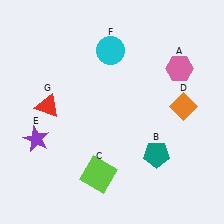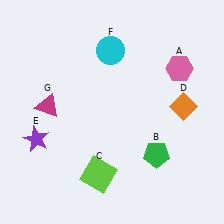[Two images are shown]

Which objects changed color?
B changed from teal to green. G changed from red to magenta.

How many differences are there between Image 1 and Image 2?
There are 2 differences between the two images.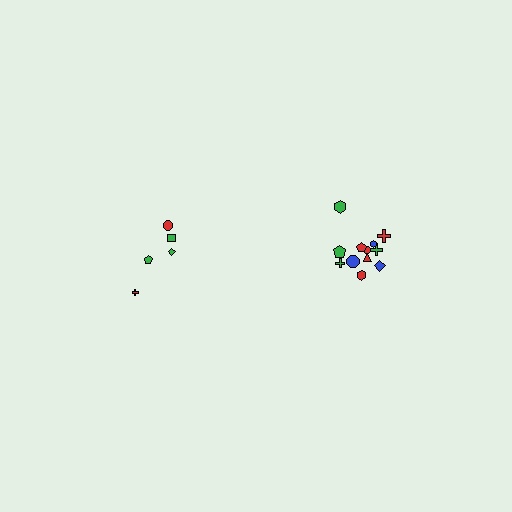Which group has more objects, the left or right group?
The right group.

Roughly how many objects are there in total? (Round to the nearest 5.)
Roughly 15 objects in total.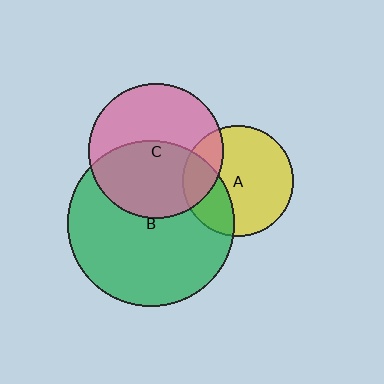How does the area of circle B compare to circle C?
Approximately 1.5 times.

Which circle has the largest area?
Circle B (green).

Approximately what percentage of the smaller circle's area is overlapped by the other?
Approximately 50%.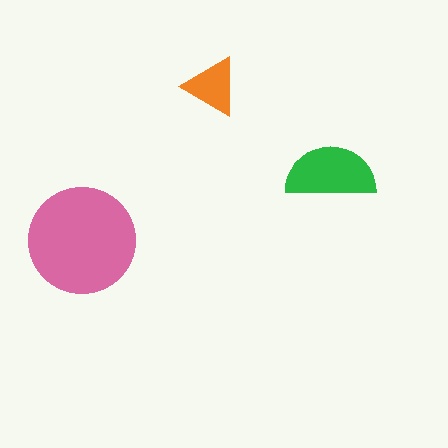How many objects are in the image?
There are 3 objects in the image.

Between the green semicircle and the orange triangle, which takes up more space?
The green semicircle.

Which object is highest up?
The orange triangle is topmost.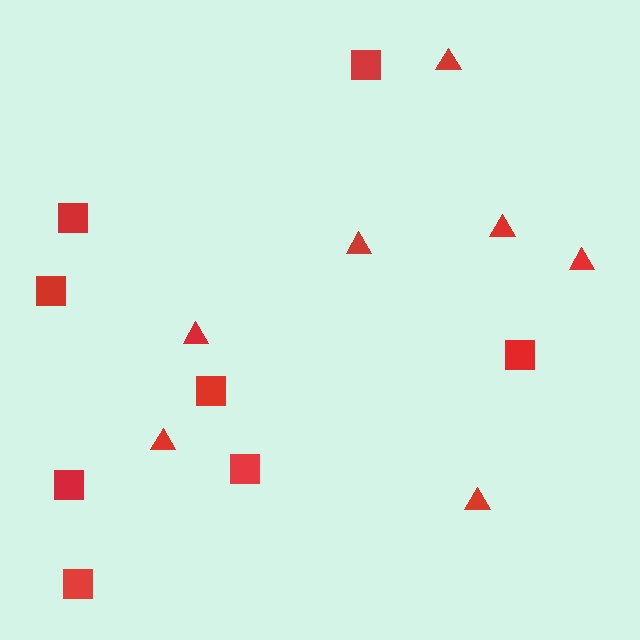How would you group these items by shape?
There are 2 groups: one group of triangles (7) and one group of squares (8).